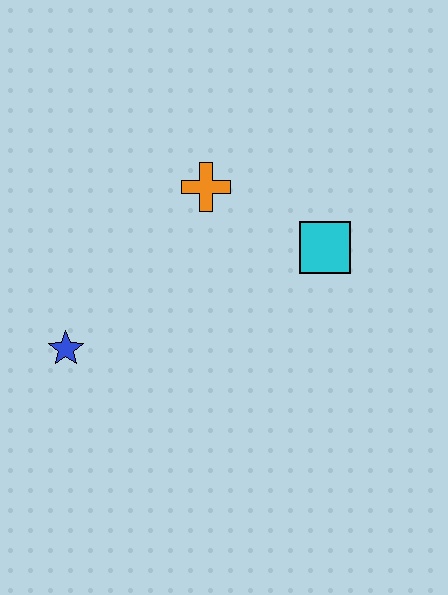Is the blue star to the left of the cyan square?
Yes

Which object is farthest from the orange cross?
The blue star is farthest from the orange cross.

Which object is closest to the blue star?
The orange cross is closest to the blue star.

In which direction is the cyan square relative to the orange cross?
The cyan square is to the right of the orange cross.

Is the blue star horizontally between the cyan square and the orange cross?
No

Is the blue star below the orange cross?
Yes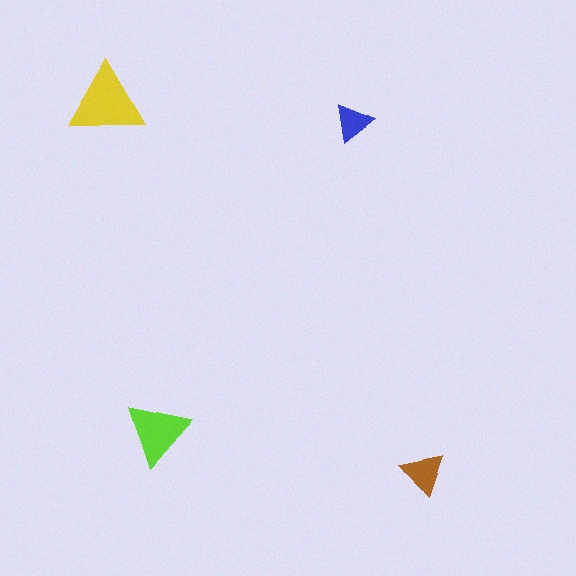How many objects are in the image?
There are 4 objects in the image.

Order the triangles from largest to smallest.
the yellow one, the lime one, the brown one, the blue one.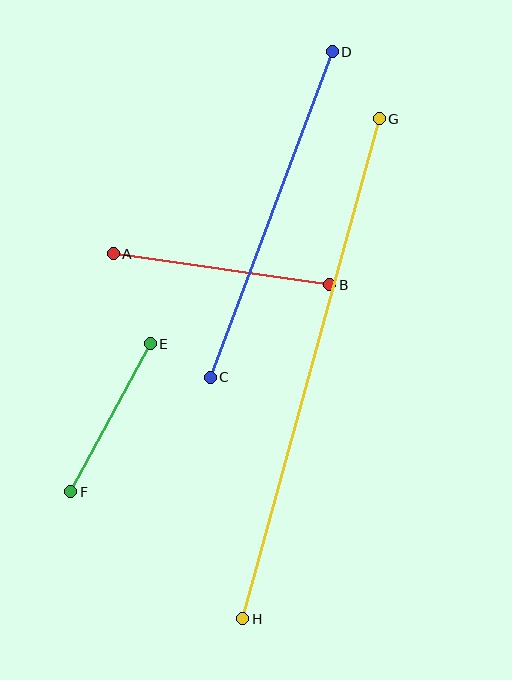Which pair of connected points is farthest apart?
Points G and H are farthest apart.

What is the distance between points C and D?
The distance is approximately 348 pixels.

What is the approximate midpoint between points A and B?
The midpoint is at approximately (222, 269) pixels.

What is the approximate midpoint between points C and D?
The midpoint is at approximately (271, 215) pixels.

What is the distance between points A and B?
The distance is approximately 219 pixels.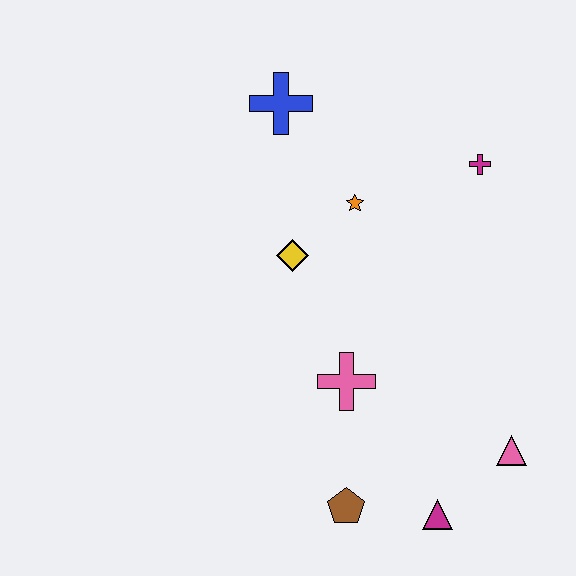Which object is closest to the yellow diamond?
The orange star is closest to the yellow diamond.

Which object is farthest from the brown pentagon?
The blue cross is farthest from the brown pentagon.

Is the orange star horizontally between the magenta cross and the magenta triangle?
No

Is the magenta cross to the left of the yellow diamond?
No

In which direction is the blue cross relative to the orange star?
The blue cross is above the orange star.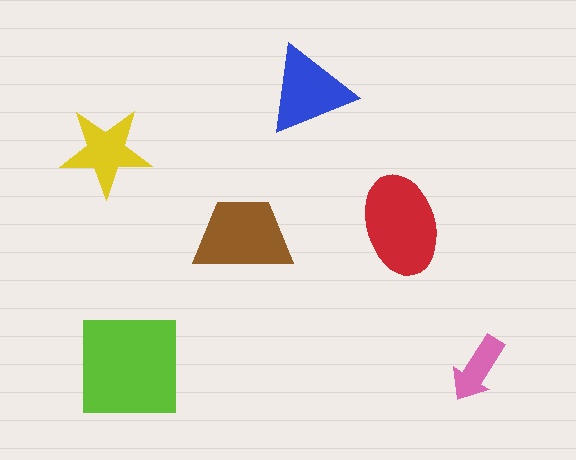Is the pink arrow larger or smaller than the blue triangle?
Smaller.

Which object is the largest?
The lime square.